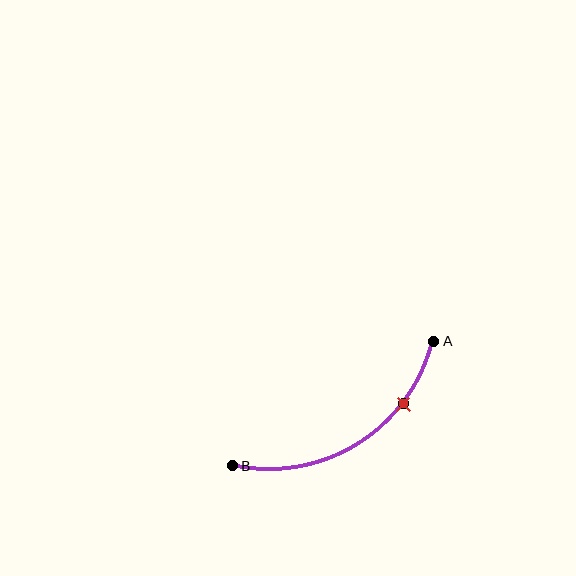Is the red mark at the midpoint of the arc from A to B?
No. The red mark lies on the arc but is closer to endpoint A. The arc midpoint would be at the point on the curve equidistant along the arc from both A and B.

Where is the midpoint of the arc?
The arc midpoint is the point on the curve farthest from the straight line joining A and B. It sits below that line.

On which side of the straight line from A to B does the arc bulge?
The arc bulges below the straight line connecting A and B.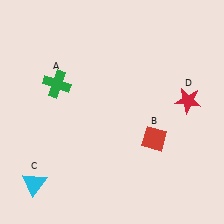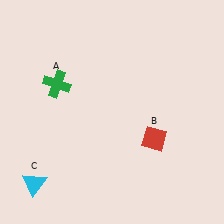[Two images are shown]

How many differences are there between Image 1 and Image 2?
There is 1 difference between the two images.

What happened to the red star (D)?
The red star (D) was removed in Image 2. It was in the top-right area of Image 1.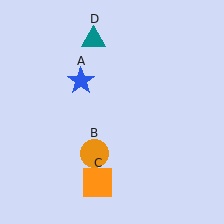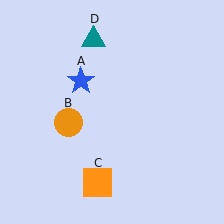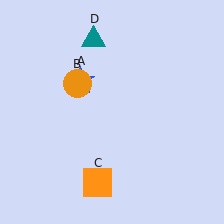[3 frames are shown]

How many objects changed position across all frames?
1 object changed position: orange circle (object B).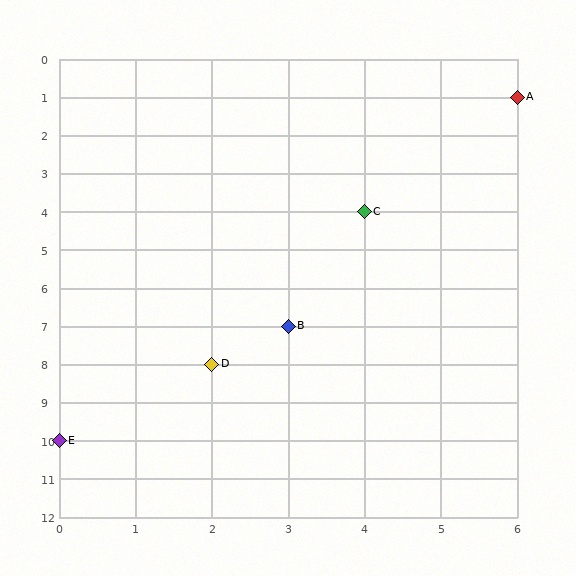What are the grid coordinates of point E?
Point E is at grid coordinates (0, 10).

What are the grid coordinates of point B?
Point B is at grid coordinates (3, 7).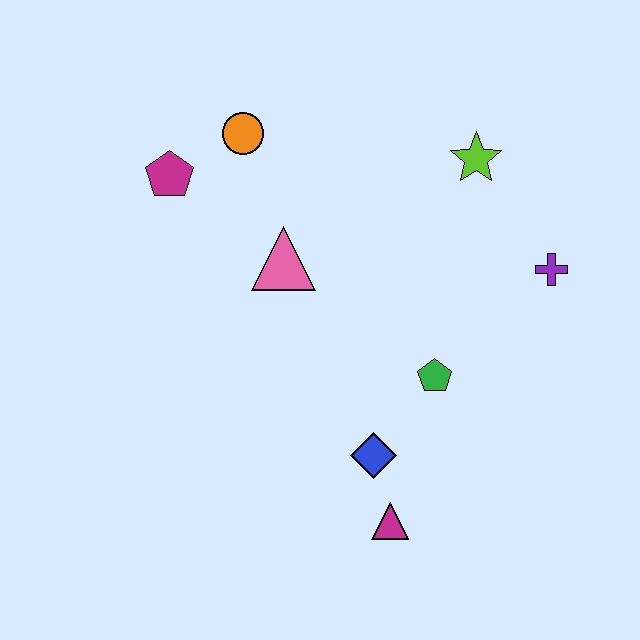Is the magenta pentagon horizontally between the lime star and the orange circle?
No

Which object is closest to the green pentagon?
The blue diamond is closest to the green pentagon.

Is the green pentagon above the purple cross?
No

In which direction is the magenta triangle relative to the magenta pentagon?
The magenta triangle is below the magenta pentagon.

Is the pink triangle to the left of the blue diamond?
Yes